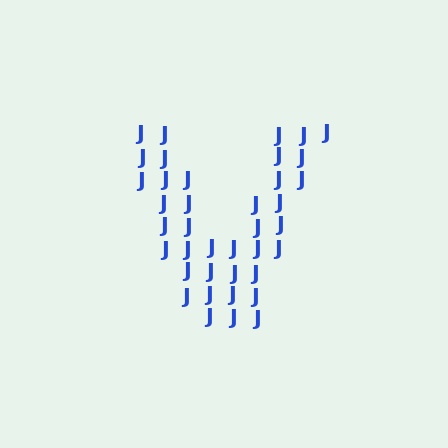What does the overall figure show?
The overall figure shows the letter V.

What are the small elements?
The small elements are letter J's.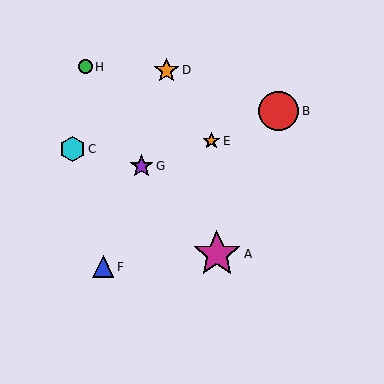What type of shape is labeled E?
Shape E is an orange star.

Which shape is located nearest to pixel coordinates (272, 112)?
The red circle (labeled B) at (279, 111) is nearest to that location.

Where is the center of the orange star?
The center of the orange star is at (167, 70).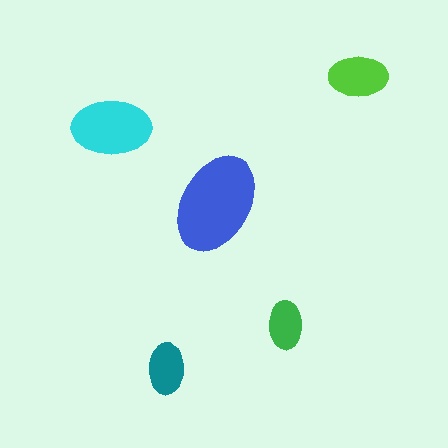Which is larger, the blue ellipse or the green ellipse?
The blue one.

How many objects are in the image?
There are 5 objects in the image.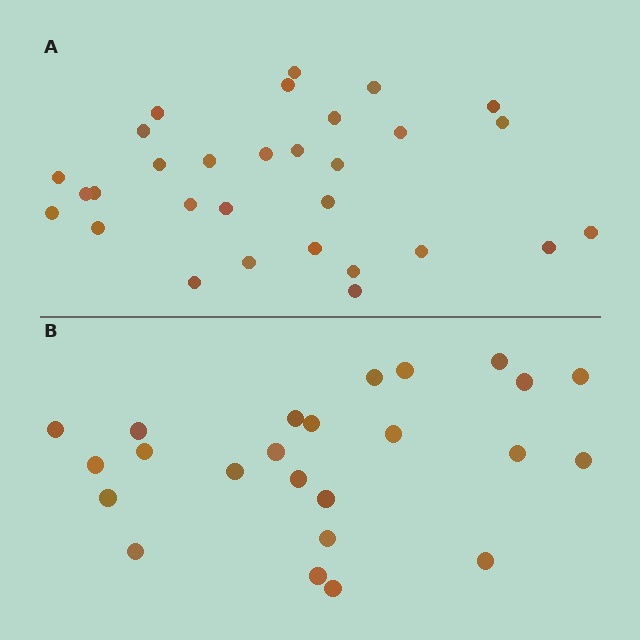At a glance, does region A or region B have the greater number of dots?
Region A (the top region) has more dots.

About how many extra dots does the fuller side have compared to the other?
Region A has about 6 more dots than region B.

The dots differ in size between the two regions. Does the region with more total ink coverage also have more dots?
No. Region B has more total ink coverage because its dots are larger, but region A actually contains more individual dots. Total area can be misleading — the number of items is what matters here.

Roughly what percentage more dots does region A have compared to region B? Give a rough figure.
About 25% more.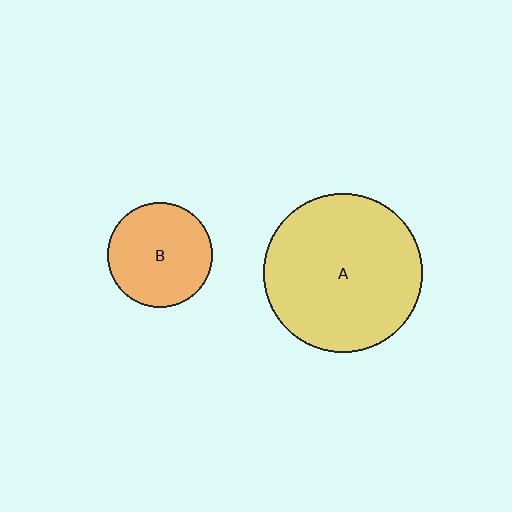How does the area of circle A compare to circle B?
Approximately 2.3 times.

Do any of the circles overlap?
No, none of the circles overlap.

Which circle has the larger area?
Circle A (yellow).